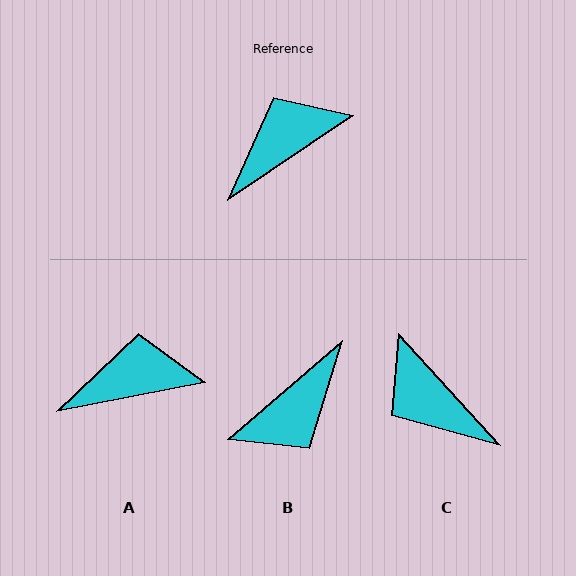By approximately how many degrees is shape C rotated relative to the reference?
Approximately 98 degrees counter-clockwise.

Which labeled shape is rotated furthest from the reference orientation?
B, about 173 degrees away.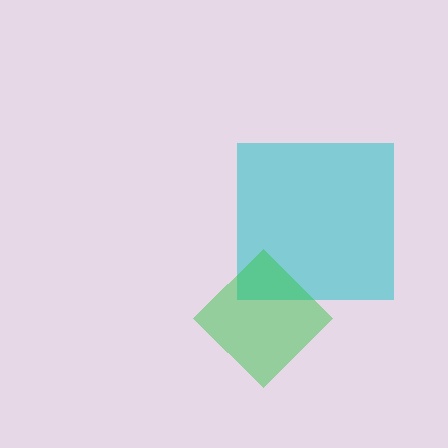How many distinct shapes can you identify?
There are 2 distinct shapes: a cyan square, a green diamond.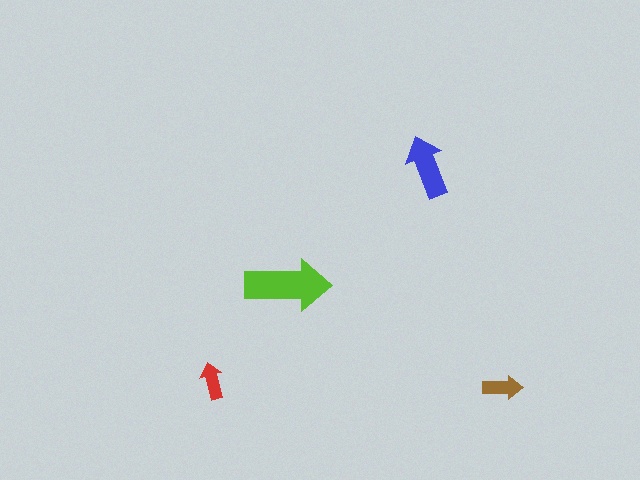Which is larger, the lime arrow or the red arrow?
The lime one.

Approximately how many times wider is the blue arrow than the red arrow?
About 1.5 times wider.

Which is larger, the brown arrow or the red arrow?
The brown one.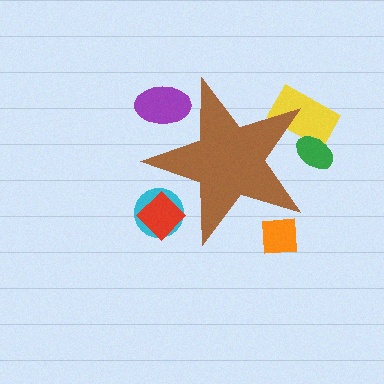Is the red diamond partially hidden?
Yes, the red diamond is partially hidden behind the brown star.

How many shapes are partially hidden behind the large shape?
6 shapes are partially hidden.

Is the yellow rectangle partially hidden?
Yes, the yellow rectangle is partially hidden behind the brown star.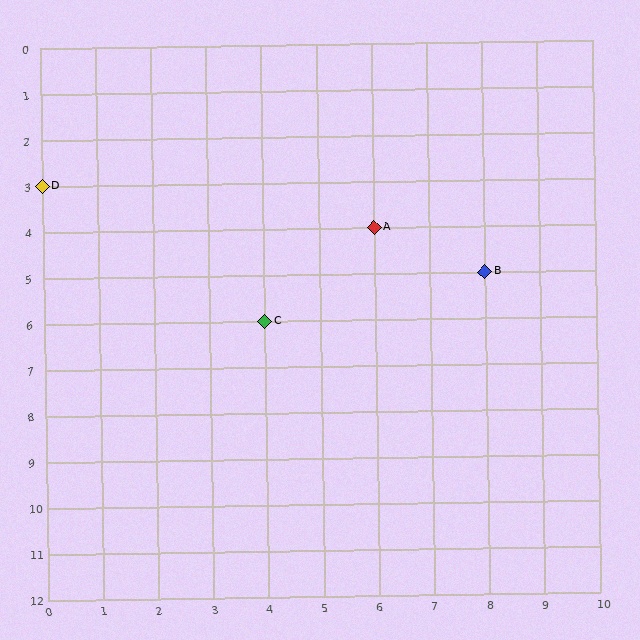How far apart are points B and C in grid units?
Points B and C are 4 columns and 1 row apart (about 4.1 grid units diagonally).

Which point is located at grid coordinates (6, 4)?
Point A is at (6, 4).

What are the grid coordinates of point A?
Point A is at grid coordinates (6, 4).